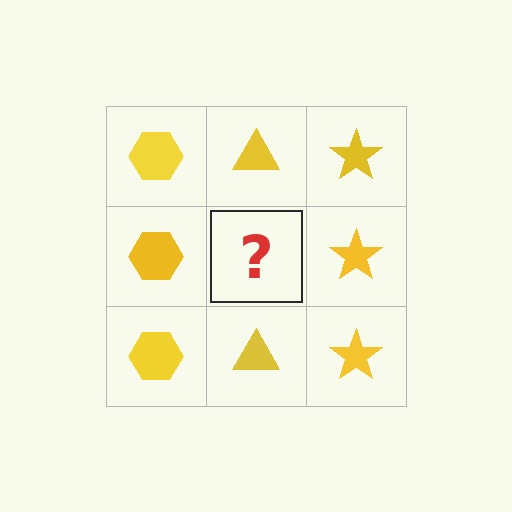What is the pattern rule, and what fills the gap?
The rule is that each column has a consistent shape. The gap should be filled with a yellow triangle.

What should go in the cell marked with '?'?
The missing cell should contain a yellow triangle.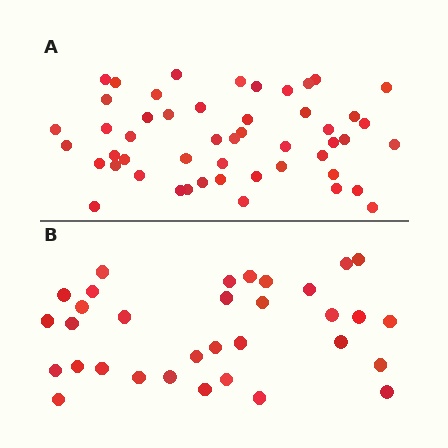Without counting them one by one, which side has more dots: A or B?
Region A (the top region) has more dots.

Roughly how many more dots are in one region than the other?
Region A has approximately 15 more dots than region B.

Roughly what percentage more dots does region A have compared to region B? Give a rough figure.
About 50% more.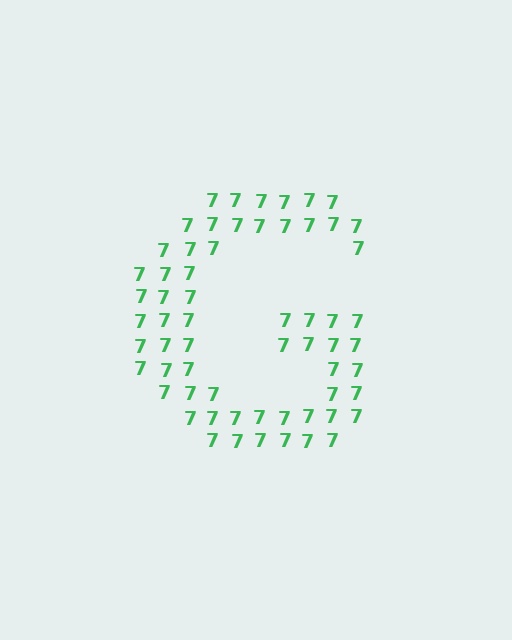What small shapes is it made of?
It is made of small digit 7's.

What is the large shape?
The large shape is the letter G.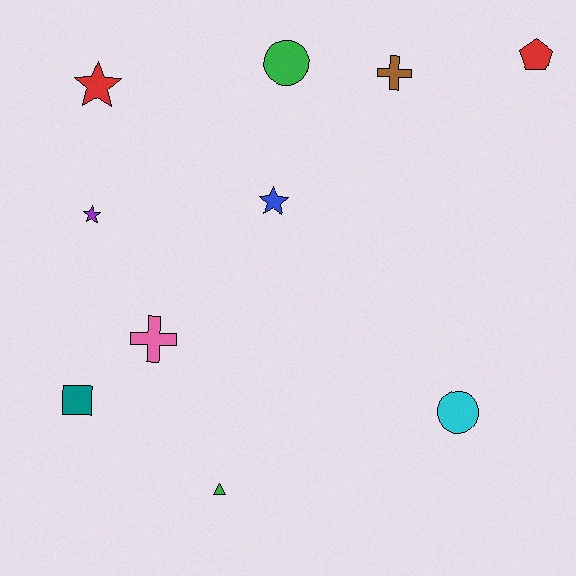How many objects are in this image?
There are 10 objects.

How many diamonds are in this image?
There are no diamonds.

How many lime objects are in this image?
There are no lime objects.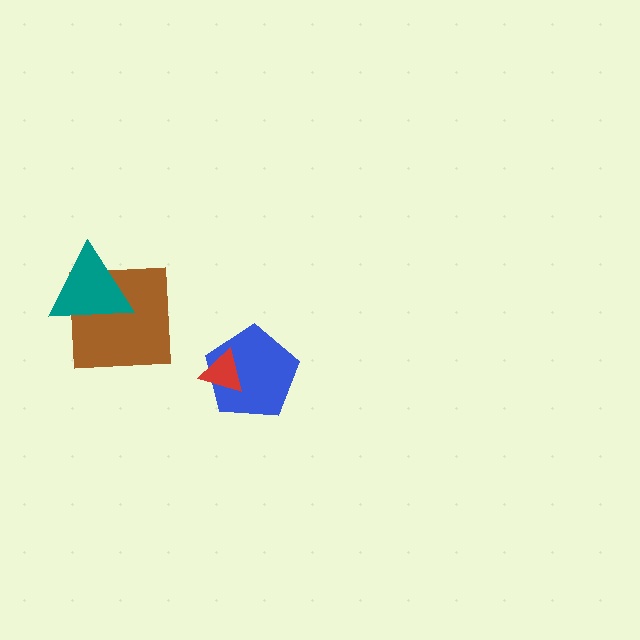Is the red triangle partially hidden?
No, no other shape covers it.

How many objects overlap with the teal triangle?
1 object overlaps with the teal triangle.